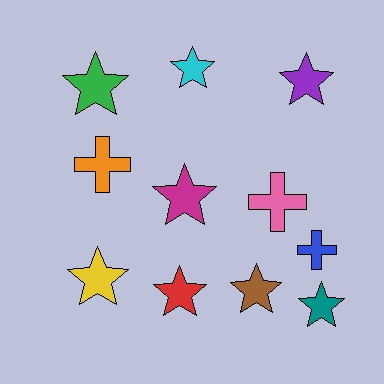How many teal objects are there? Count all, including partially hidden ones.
There is 1 teal object.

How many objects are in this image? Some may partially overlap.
There are 11 objects.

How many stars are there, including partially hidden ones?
There are 8 stars.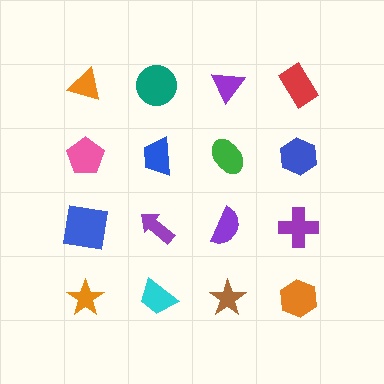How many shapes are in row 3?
4 shapes.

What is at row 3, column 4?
A purple cross.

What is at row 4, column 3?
A brown star.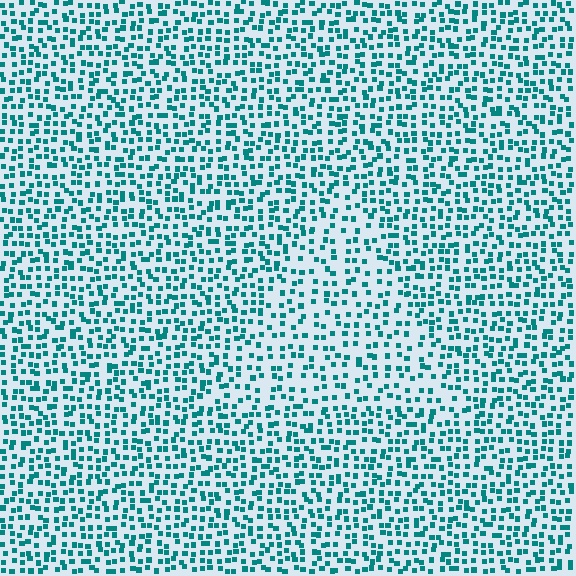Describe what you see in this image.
The image contains small teal elements arranged at two different densities. A triangle-shaped region is visible where the elements are less densely packed than the surrounding area.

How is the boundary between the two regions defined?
The boundary is defined by a change in element density (approximately 1.5x ratio). All elements are the same color, size, and shape.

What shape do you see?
I see a triangle.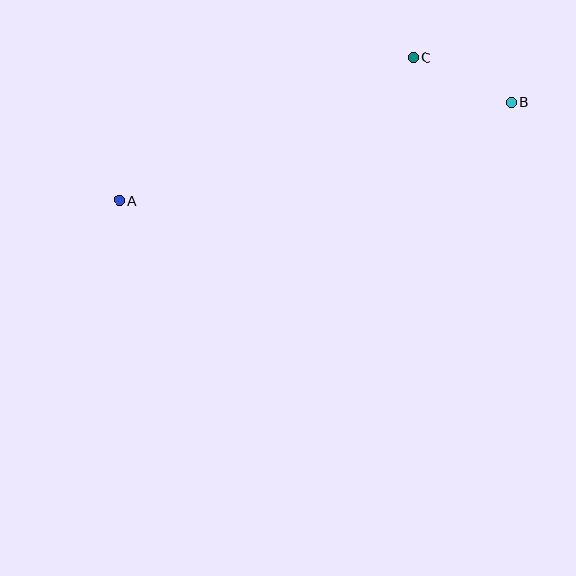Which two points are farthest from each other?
Points A and B are farthest from each other.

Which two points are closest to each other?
Points B and C are closest to each other.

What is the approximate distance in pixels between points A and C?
The distance between A and C is approximately 327 pixels.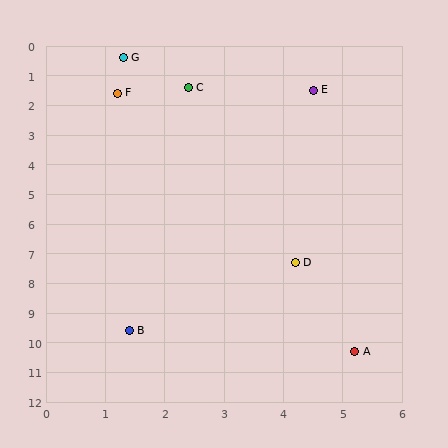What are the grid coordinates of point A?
Point A is at approximately (5.2, 10.3).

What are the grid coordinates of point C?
Point C is at approximately (2.4, 1.4).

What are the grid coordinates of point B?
Point B is at approximately (1.4, 9.6).